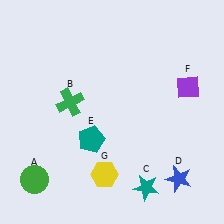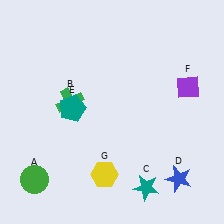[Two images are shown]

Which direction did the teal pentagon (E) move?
The teal pentagon (E) moved up.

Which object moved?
The teal pentagon (E) moved up.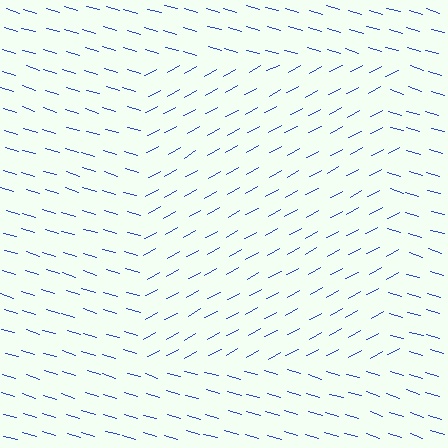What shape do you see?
I see a rectangle.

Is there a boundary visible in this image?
Yes, there is a texture boundary formed by a change in line orientation.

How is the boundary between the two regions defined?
The boundary is defined purely by a change in line orientation (approximately 45 degrees difference). All lines are the same color and thickness.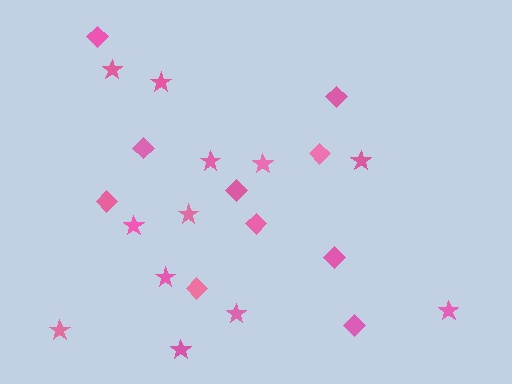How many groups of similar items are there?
There are 2 groups: one group of stars (12) and one group of diamonds (10).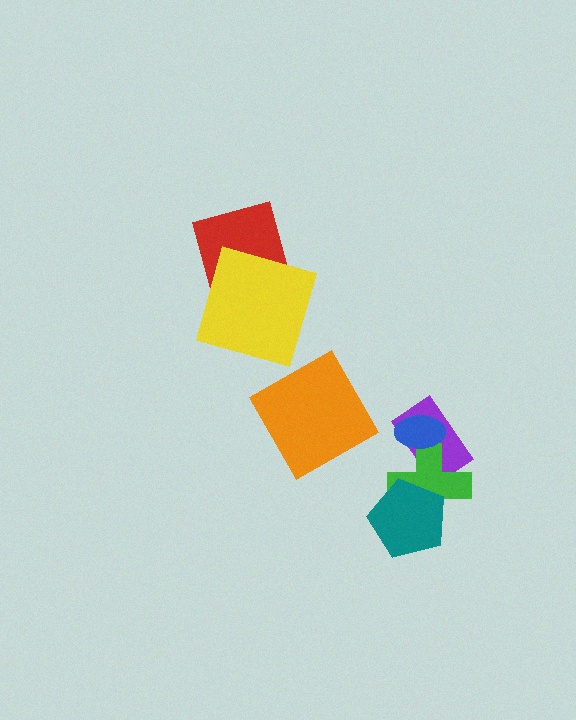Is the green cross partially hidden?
Yes, it is partially covered by another shape.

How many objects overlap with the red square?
1 object overlaps with the red square.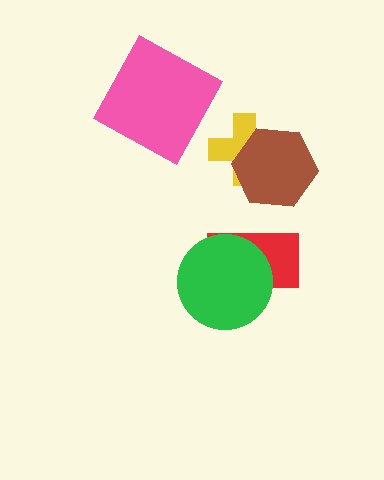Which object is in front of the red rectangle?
The green circle is in front of the red rectangle.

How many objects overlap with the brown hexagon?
1 object overlaps with the brown hexagon.